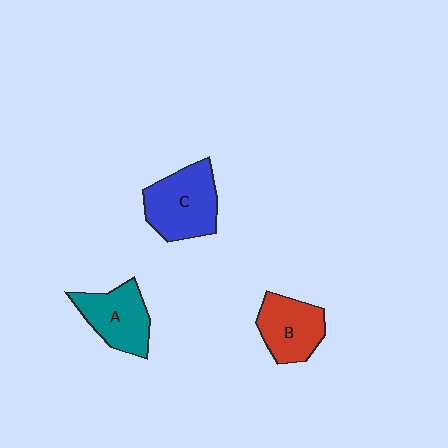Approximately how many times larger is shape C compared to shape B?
Approximately 1.3 times.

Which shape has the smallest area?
Shape B (red).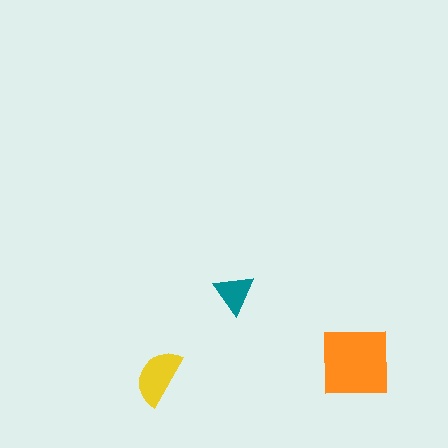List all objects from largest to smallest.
The orange square, the yellow semicircle, the teal triangle.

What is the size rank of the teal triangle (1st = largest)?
3rd.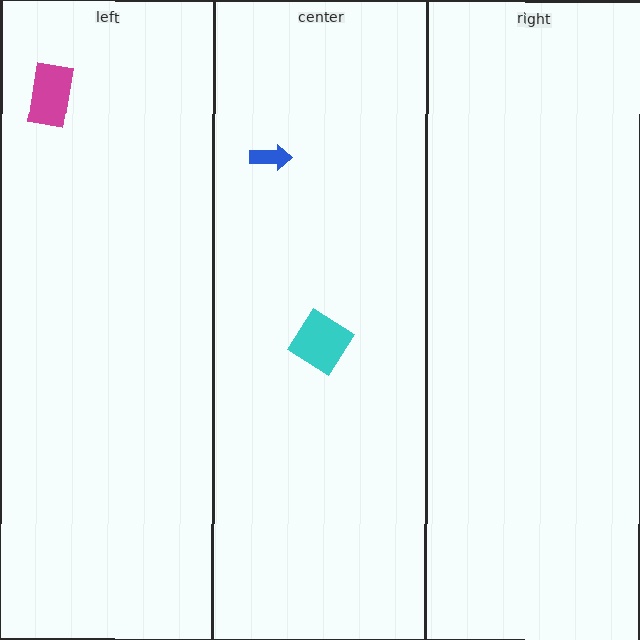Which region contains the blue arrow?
The center region.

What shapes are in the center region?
The cyan diamond, the blue arrow.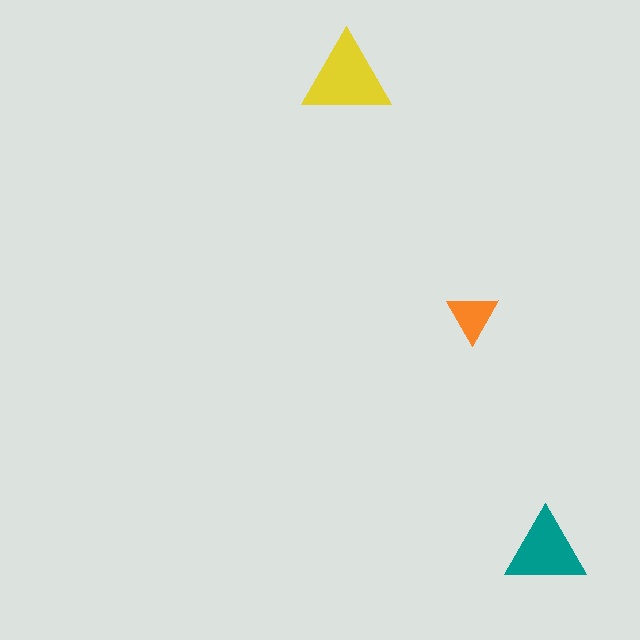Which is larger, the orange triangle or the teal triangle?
The teal one.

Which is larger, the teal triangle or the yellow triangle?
The yellow one.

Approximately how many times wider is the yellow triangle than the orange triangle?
About 1.5 times wider.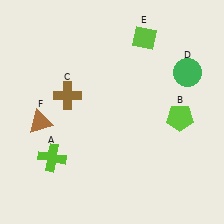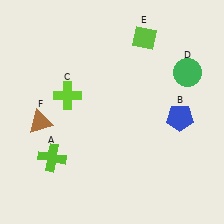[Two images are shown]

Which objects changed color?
B changed from lime to blue. C changed from brown to lime.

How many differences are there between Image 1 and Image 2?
There are 2 differences between the two images.